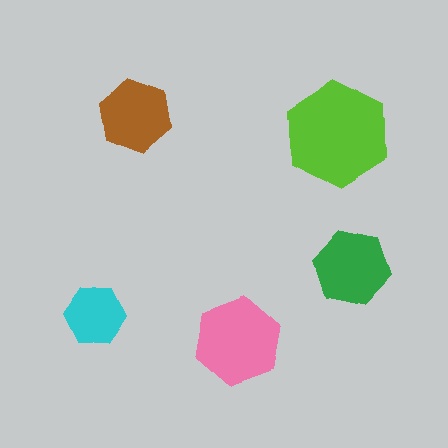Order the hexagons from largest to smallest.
the lime one, the pink one, the green one, the brown one, the cyan one.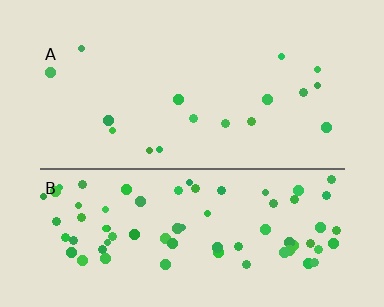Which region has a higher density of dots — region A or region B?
B (the bottom).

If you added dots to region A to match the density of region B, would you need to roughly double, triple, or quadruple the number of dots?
Approximately quadruple.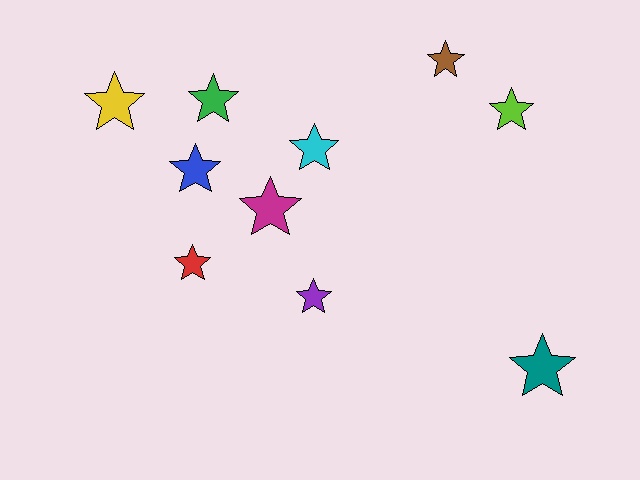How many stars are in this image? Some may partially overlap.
There are 10 stars.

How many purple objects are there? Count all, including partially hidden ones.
There is 1 purple object.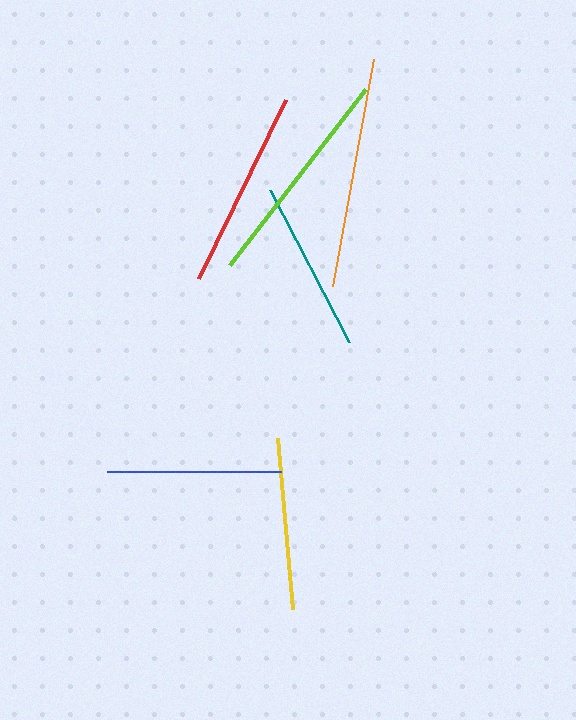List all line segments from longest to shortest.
From longest to shortest: orange, lime, red, blue, teal, yellow.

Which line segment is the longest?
The orange line is the longest at approximately 230 pixels.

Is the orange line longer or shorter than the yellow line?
The orange line is longer than the yellow line.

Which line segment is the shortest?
The yellow line is the shortest at approximately 172 pixels.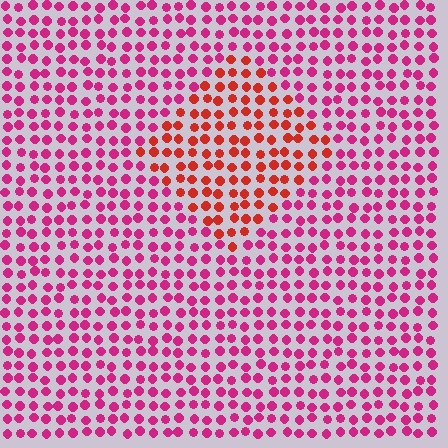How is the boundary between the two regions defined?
The boundary is defined purely by a slight shift in hue (about 37 degrees). Spacing, size, and orientation are identical on both sides.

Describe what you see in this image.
The image is filled with small magenta elements in a uniform arrangement. A diamond-shaped region is visible where the elements are tinted to a slightly different hue, forming a subtle color boundary.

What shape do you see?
I see a diamond.